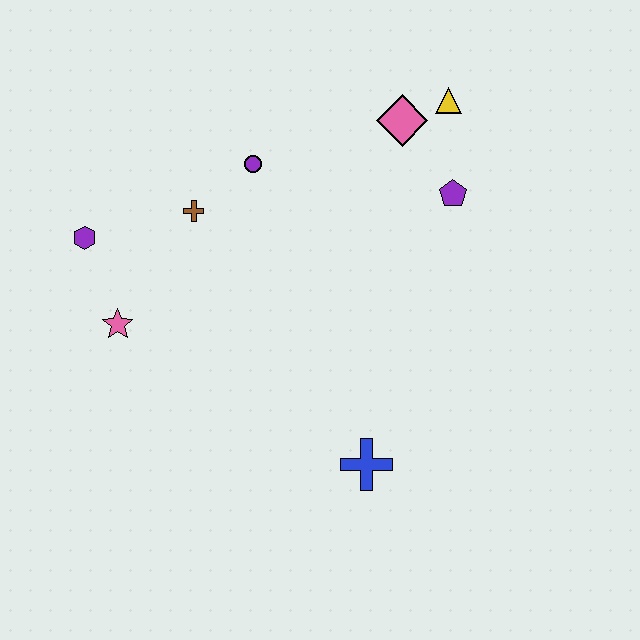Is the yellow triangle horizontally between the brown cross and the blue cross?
No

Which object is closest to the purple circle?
The brown cross is closest to the purple circle.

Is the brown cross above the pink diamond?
No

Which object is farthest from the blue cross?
The yellow triangle is farthest from the blue cross.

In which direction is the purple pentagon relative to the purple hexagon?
The purple pentagon is to the right of the purple hexagon.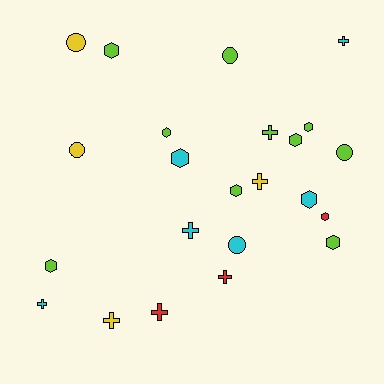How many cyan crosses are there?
There are 3 cyan crosses.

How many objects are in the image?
There are 23 objects.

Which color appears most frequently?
Lime, with 10 objects.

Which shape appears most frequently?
Hexagon, with 10 objects.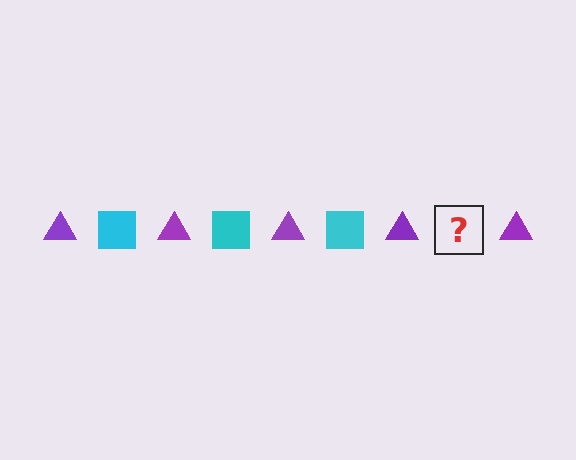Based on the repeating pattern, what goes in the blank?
The blank should be a cyan square.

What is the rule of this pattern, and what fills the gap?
The rule is that the pattern alternates between purple triangle and cyan square. The gap should be filled with a cyan square.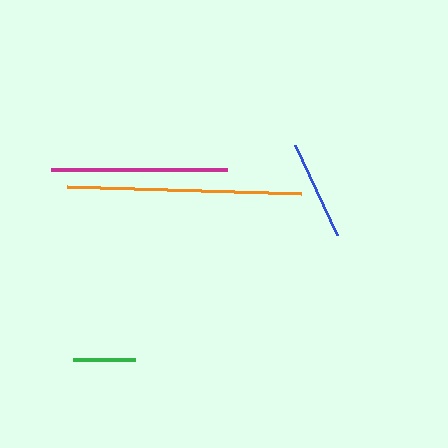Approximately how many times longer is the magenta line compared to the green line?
The magenta line is approximately 2.8 times the length of the green line.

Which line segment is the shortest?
The green line is the shortest at approximately 62 pixels.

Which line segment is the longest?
The orange line is the longest at approximately 234 pixels.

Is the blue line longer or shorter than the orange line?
The orange line is longer than the blue line.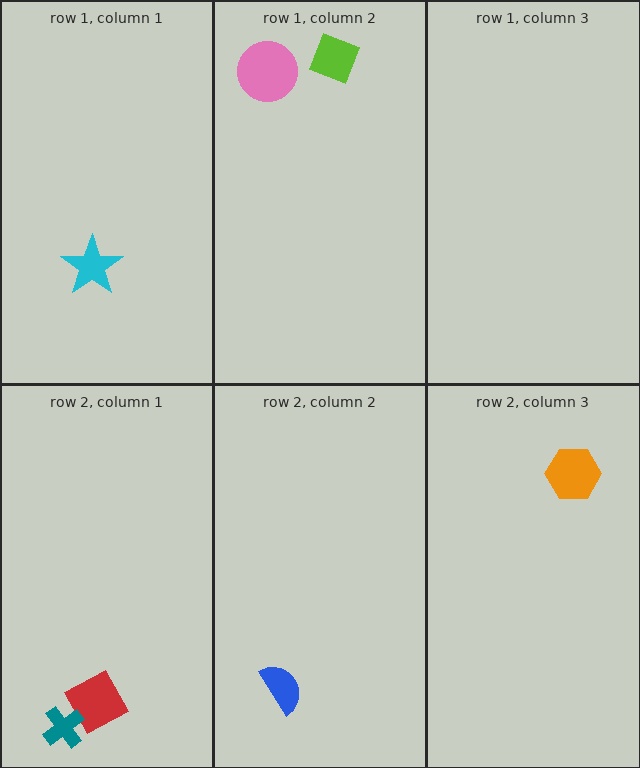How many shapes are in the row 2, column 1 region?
2.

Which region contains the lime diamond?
The row 1, column 2 region.